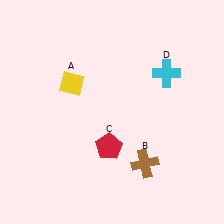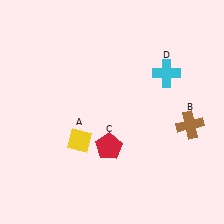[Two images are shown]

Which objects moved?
The objects that moved are: the yellow diamond (A), the brown cross (B).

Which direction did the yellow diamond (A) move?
The yellow diamond (A) moved down.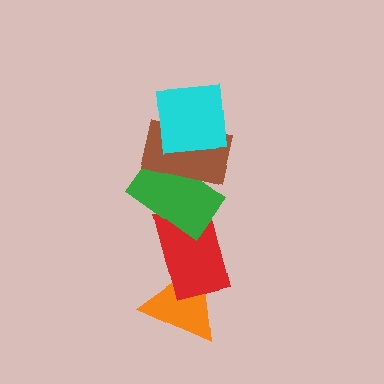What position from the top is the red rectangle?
The red rectangle is 4th from the top.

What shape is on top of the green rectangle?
The brown rectangle is on top of the green rectangle.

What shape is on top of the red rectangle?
The green rectangle is on top of the red rectangle.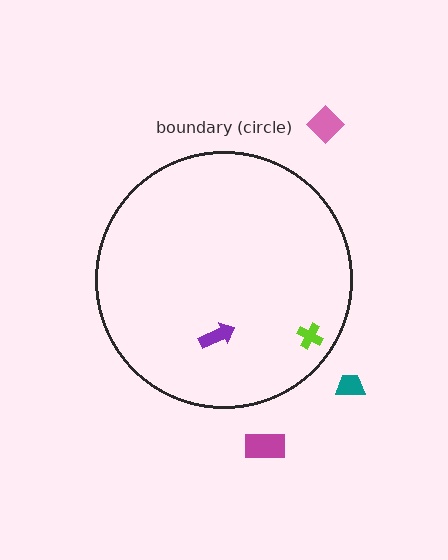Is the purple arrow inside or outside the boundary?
Inside.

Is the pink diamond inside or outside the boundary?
Outside.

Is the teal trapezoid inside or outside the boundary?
Outside.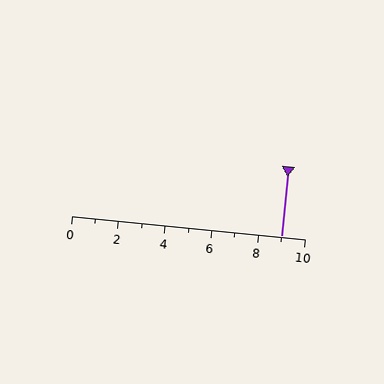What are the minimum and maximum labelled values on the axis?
The axis runs from 0 to 10.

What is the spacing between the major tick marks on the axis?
The major ticks are spaced 2 apart.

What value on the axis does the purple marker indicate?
The marker indicates approximately 9.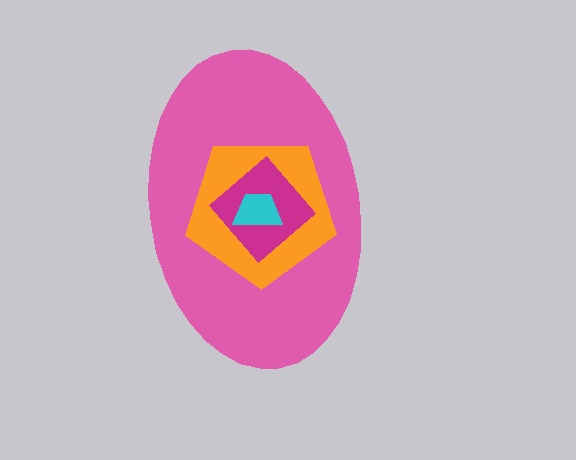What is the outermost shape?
The pink ellipse.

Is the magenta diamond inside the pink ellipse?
Yes.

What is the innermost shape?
The cyan trapezoid.